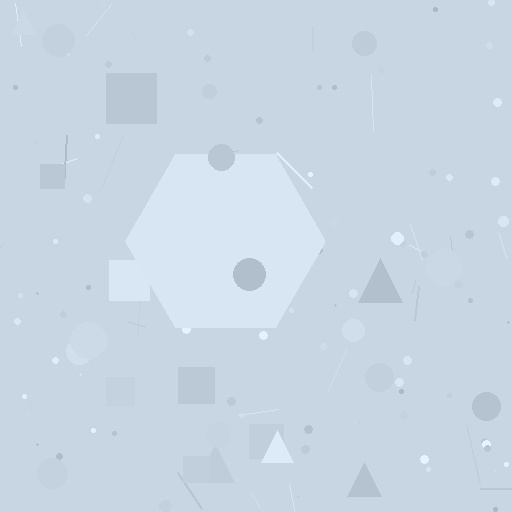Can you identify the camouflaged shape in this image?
The camouflaged shape is a hexagon.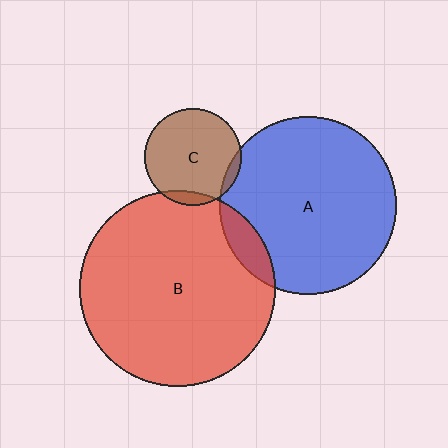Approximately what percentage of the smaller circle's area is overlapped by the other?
Approximately 10%.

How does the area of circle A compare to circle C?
Approximately 3.3 times.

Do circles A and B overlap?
Yes.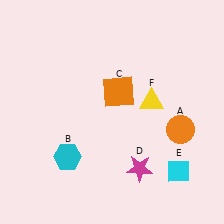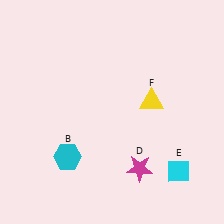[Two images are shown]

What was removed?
The orange square (C), the orange circle (A) were removed in Image 2.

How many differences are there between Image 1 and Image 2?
There are 2 differences between the two images.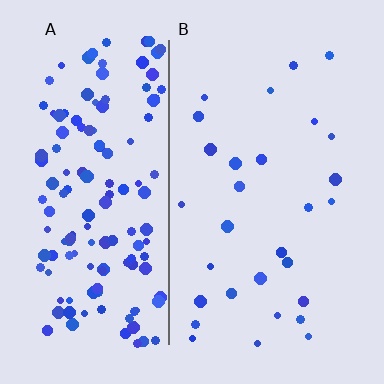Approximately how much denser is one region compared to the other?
Approximately 5.0× — region A over region B.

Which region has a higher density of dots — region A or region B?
A (the left).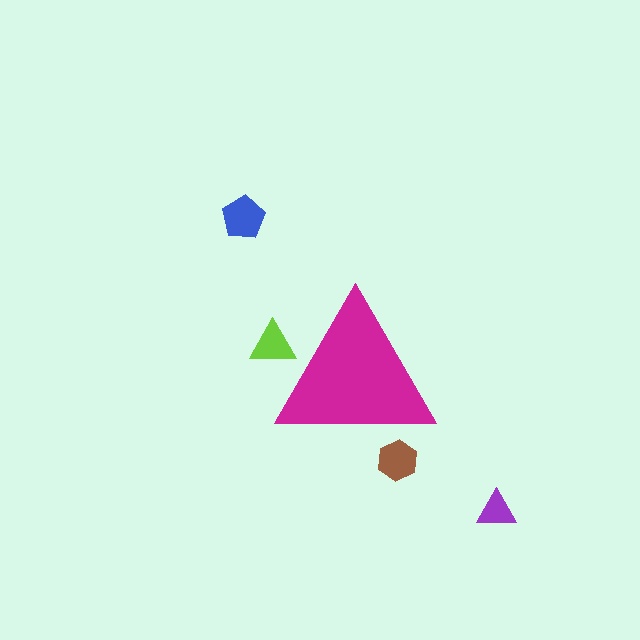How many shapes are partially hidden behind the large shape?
2 shapes are partially hidden.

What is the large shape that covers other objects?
A magenta triangle.